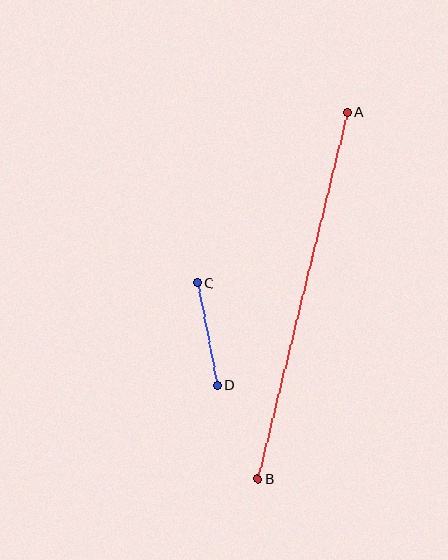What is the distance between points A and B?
The distance is approximately 377 pixels.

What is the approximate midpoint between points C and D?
The midpoint is at approximately (207, 334) pixels.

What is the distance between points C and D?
The distance is approximately 104 pixels.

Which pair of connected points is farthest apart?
Points A and B are farthest apart.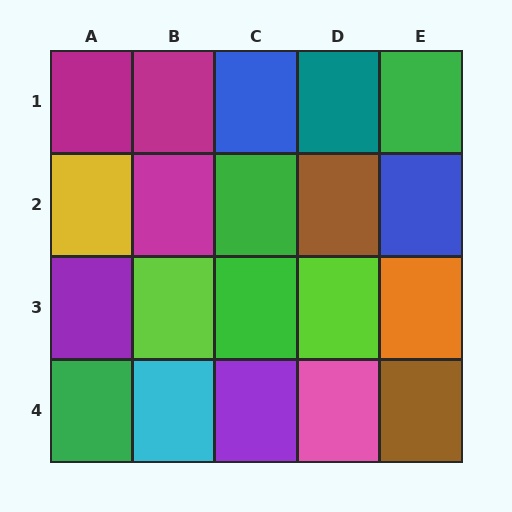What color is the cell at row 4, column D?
Pink.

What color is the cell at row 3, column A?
Purple.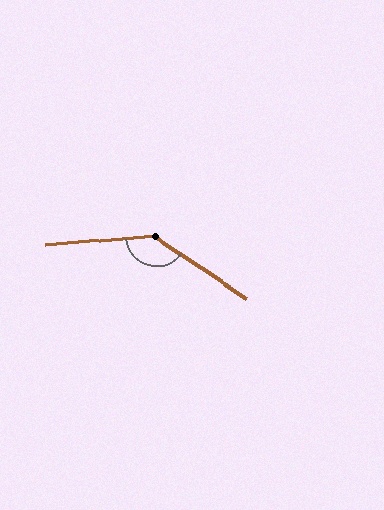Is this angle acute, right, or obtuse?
It is obtuse.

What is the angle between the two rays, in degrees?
Approximately 141 degrees.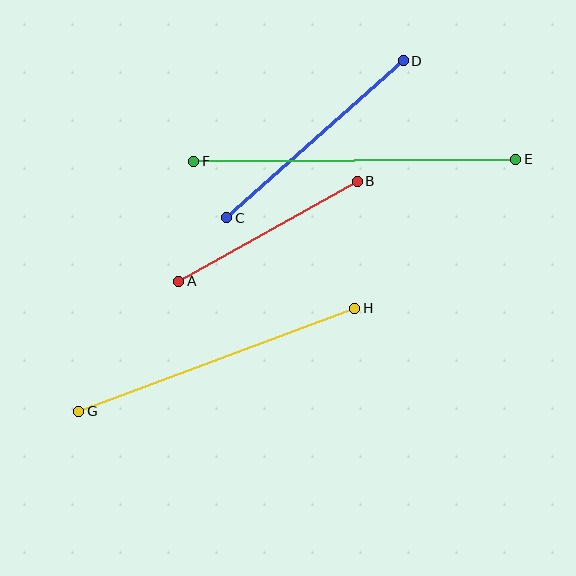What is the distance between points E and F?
The distance is approximately 322 pixels.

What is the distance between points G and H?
The distance is approximately 295 pixels.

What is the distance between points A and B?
The distance is approximately 205 pixels.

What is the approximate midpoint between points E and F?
The midpoint is at approximately (355, 160) pixels.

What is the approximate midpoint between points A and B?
The midpoint is at approximately (268, 231) pixels.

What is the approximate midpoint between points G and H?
The midpoint is at approximately (217, 360) pixels.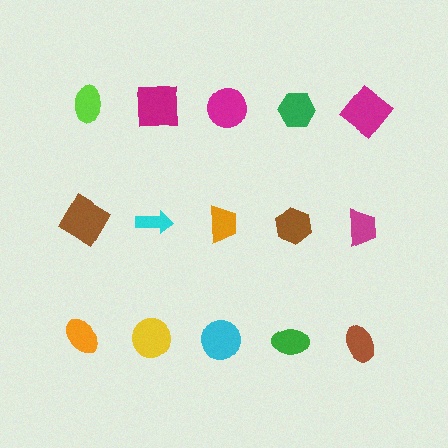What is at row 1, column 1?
A lime ellipse.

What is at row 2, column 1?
A brown diamond.